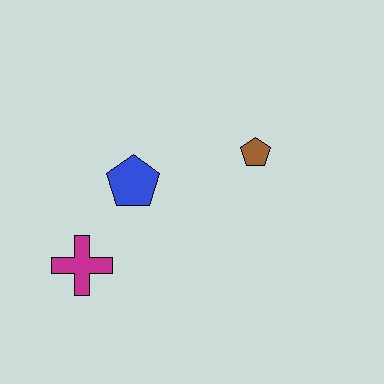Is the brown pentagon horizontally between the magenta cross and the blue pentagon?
No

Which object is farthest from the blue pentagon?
The brown pentagon is farthest from the blue pentagon.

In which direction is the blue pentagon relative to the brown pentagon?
The blue pentagon is to the left of the brown pentagon.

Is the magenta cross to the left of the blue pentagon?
Yes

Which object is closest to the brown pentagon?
The blue pentagon is closest to the brown pentagon.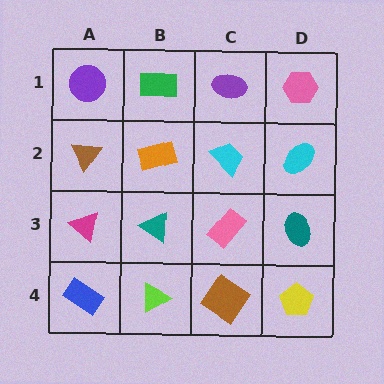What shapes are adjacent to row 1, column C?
A cyan trapezoid (row 2, column C), a green rectangle (row 1, column B), a pink hexagon (row 1, column D).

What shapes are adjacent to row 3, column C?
A cyan trapezoid (row 2, column C), a brown diamond (row 4, column C), a teal triangle (row 3, column B), a teal ellipse (row 3, column D).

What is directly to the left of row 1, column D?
A purple ellipse.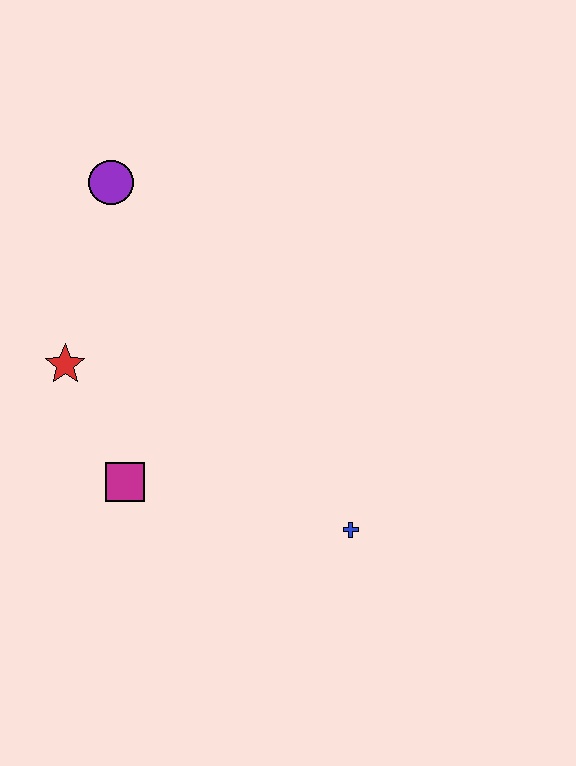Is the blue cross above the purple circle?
No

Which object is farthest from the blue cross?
The purple circle is farthest from the blue cross.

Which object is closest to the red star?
The magenta square is closest to the red star.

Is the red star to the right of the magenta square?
No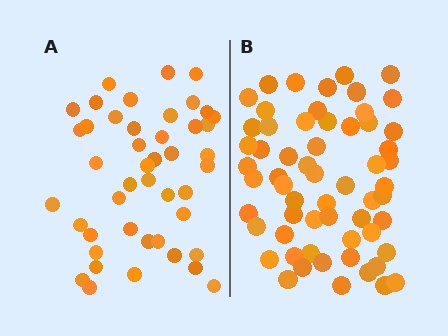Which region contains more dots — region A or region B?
Region B (the right region) has more dots.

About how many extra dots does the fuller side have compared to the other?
Region B has approximately 15 more dots than region A.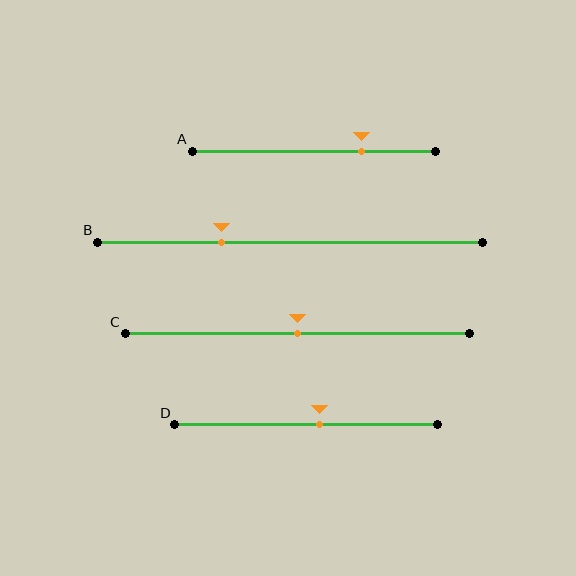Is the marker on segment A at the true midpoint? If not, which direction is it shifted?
No, the marker on segment A is shifted to the right by about 20% of the segment length.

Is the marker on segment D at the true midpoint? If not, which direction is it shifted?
No, the marker on segment D is shifted to the right by about 5% of the segment length.